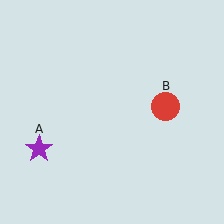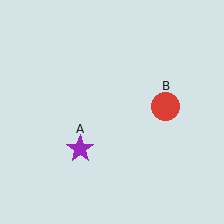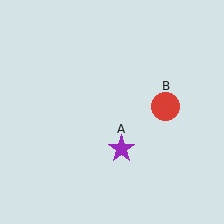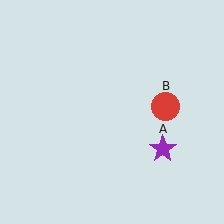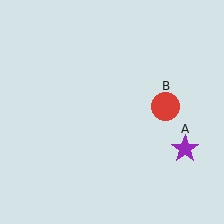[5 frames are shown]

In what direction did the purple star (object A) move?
The purple star (object A) moved right.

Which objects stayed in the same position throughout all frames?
Red circle (object B) remained stationary.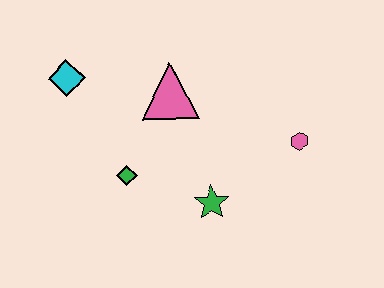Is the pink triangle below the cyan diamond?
Yes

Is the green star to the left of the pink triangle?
No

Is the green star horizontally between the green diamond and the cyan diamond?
No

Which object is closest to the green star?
The green diamond is closest to the green star.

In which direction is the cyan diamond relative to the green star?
The cyan diamond is to the left of the green star.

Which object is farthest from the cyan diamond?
The pink hexagon is farthest from the cyan diamond.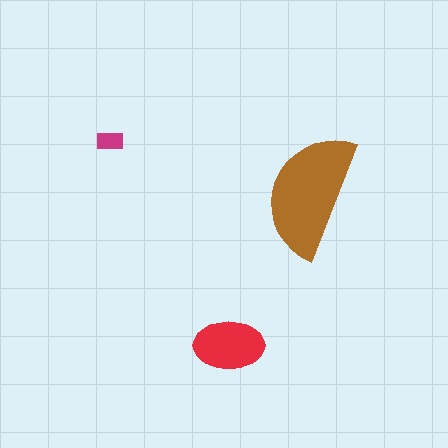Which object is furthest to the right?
The brown semicircle is rightmost.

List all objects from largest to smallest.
The brown semicircle, the red ellipse, the magenta rectangle.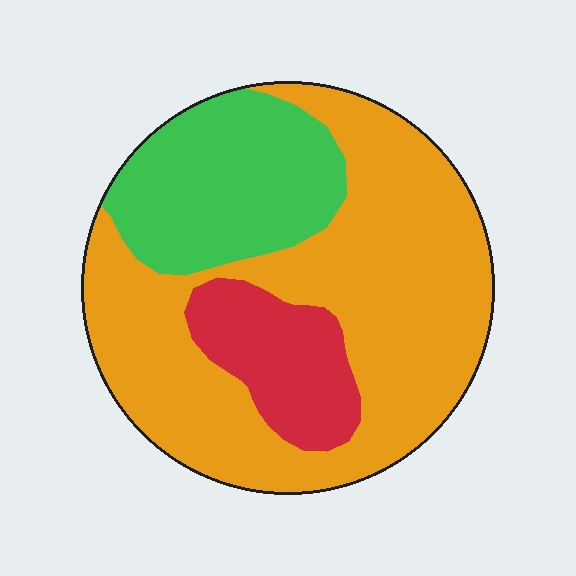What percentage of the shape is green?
Green covers around 25% of the shape.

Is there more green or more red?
Green.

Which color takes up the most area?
Orange, at roughly 60%.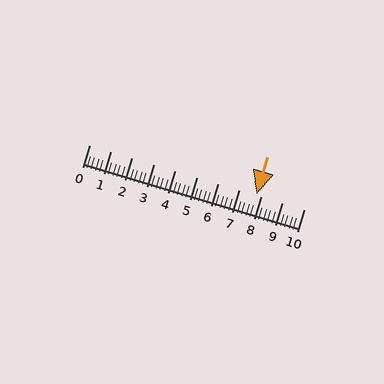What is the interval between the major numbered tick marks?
The major tick marks are spaced 1 units apart.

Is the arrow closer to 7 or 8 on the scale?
The arrow is closer to 8.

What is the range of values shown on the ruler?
The ruler shows values from 0 to 10.